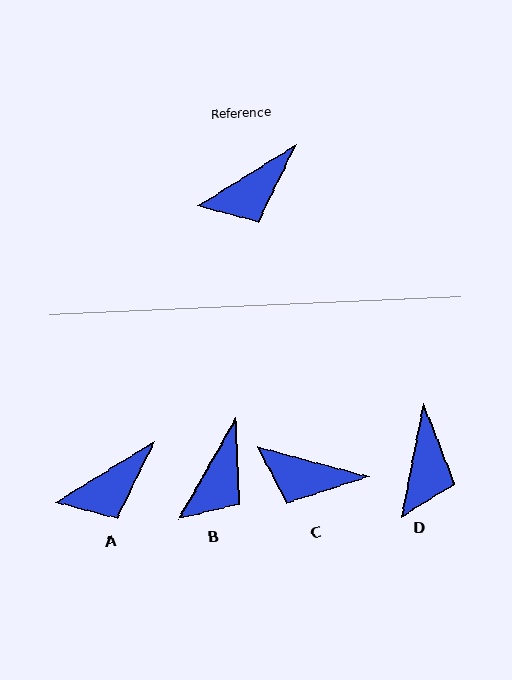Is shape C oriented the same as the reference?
No, it is off by about 47 degrees.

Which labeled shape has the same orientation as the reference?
A.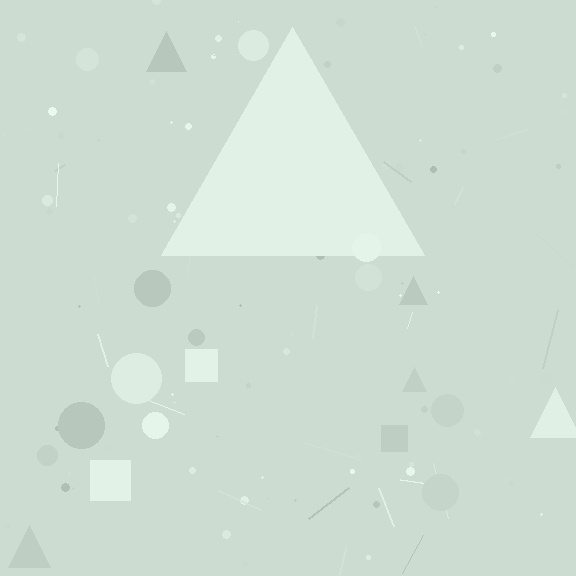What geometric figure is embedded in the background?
A triangle is embedded in the background.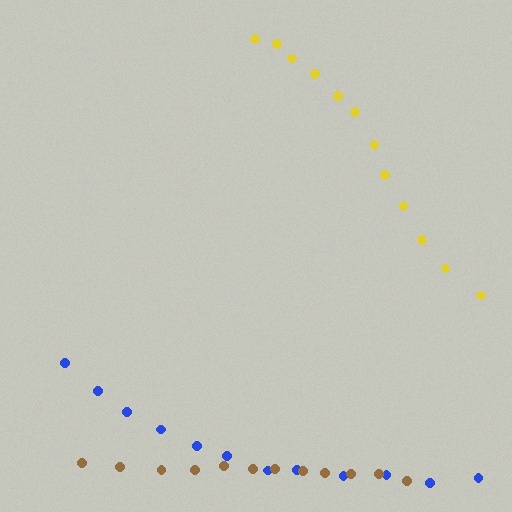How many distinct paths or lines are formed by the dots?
There are 3 distinct paths.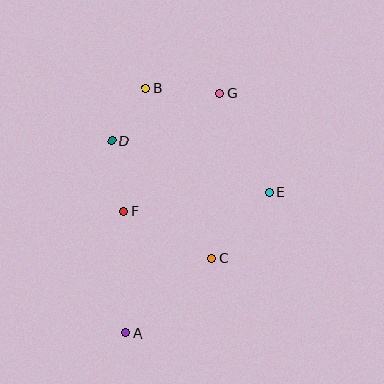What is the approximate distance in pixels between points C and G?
The distance between C and G is approximately 165 pixels.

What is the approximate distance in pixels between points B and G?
The distance between B and G is approximately 74 pixels.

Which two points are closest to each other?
Points B and D are closest to each other.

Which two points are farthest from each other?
Points A and G are farthest from each other.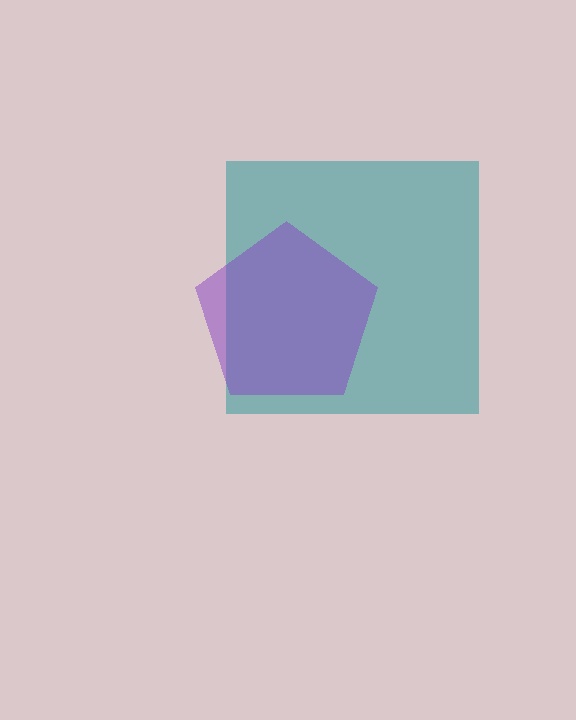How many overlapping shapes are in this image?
There are 2 overlapping shapes in the image.